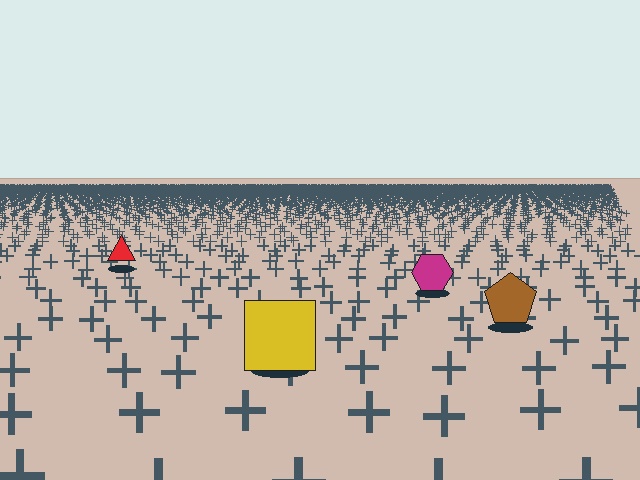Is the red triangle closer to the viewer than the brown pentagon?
No. The brown pentagon is closer — you can tell from the texture gradient: the ground texture is coarser near it.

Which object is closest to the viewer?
The yellow square is closest. The texture marks near it are larger and more spread out.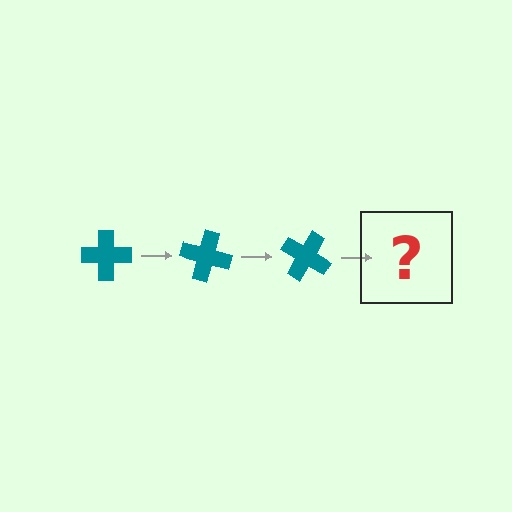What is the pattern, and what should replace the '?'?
The pattern is that the cross rotates 15 degrees each step. The '?' should be a teal cross rotated 45 degrees.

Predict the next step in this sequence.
The next step is a teal cross rotated 45 degrees.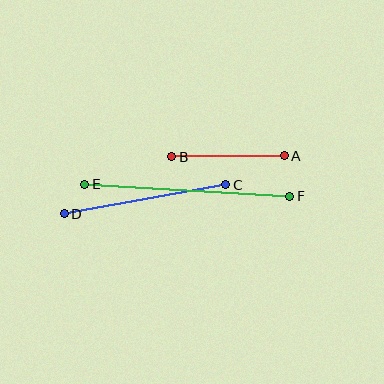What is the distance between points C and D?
The distance is approximately 164 pixels.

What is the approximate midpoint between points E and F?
The midpoint is at approximately (187, 190) pixels.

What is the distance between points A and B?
The distance is approximately 112 pixels.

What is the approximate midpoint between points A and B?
The midpoint is at approximately (228, 156) pixels.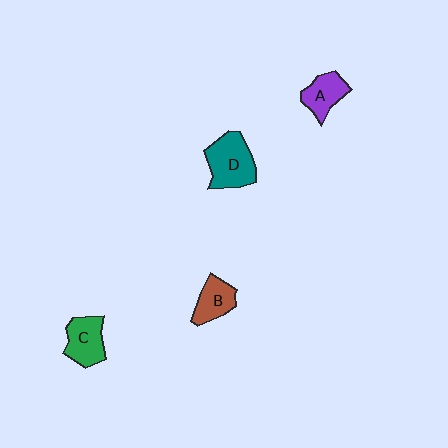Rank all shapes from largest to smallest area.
From largest to smallest: D (teal), C (green), A (purple), B (brown).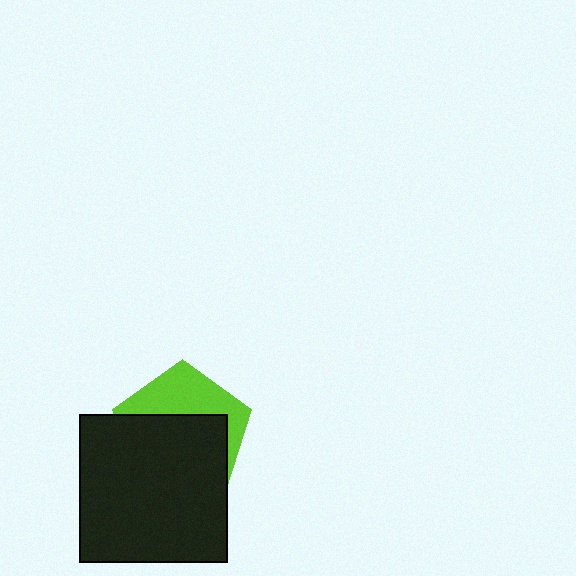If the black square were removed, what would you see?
You would see the complete lime pentagon.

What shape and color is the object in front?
The object in front is a black square.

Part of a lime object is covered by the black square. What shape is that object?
It is a pentagon.